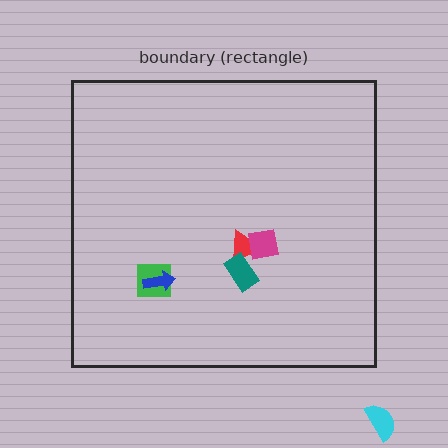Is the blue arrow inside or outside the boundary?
Inside.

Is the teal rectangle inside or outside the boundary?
Inside.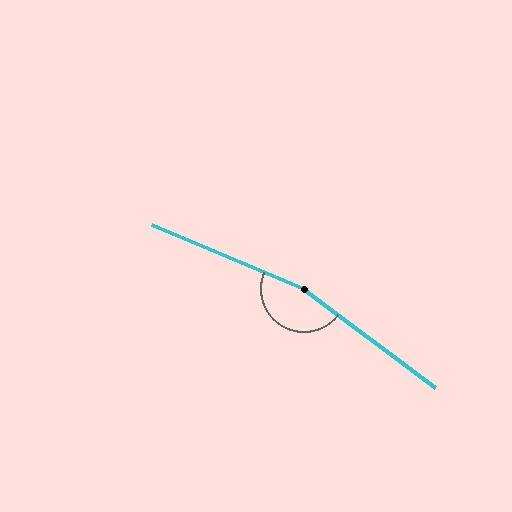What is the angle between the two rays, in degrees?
Approximately 166 degrees.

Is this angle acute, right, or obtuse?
It is obtuse.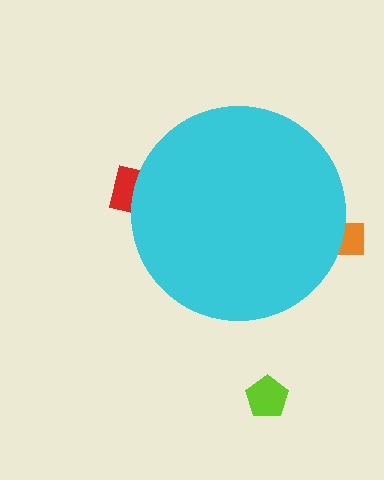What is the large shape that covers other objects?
A cyan circle.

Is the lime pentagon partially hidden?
No, the lime pentagon is fully visible.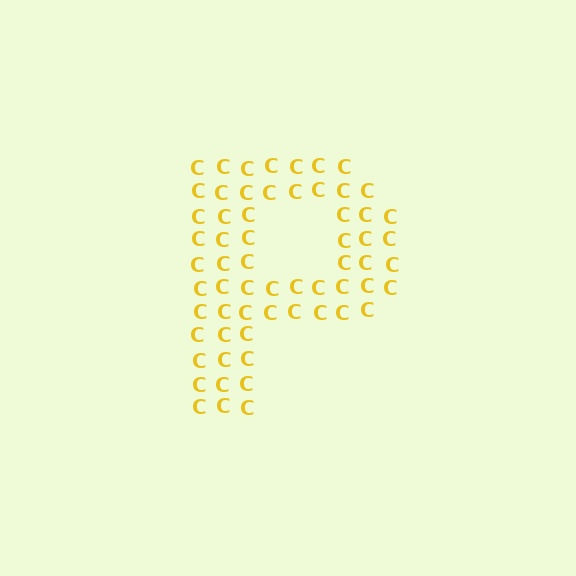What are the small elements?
The small elements are letter C's.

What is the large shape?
The large shape is the letter P.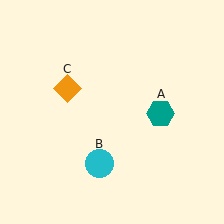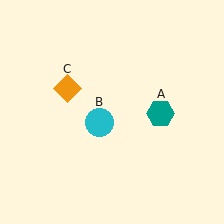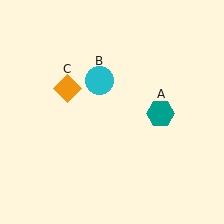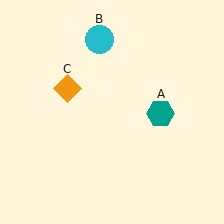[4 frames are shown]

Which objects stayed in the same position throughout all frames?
Teal hexagon (object A) and orange diamond (object C) remained stationary.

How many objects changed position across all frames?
1 object changed position: cyan circle (object B).